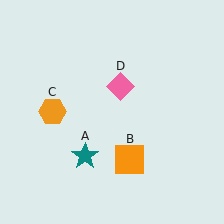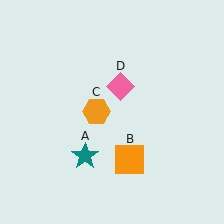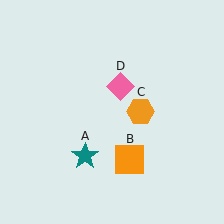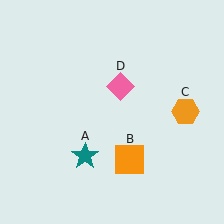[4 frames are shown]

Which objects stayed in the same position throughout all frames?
Teal star (object A) and orange square (object B) and pink diamond (object D) remained stationary.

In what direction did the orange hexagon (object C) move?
The orange hexagon (object C) moved right.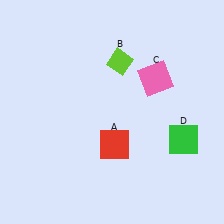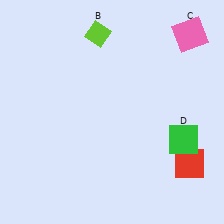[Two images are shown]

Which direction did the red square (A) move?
The red square (A) moved right.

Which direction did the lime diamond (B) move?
The lime diamond (B) moved up.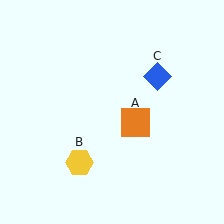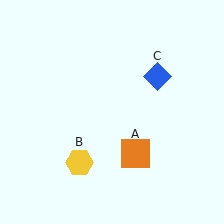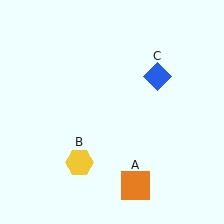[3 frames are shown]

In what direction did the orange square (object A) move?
The orange square (object A) moved down.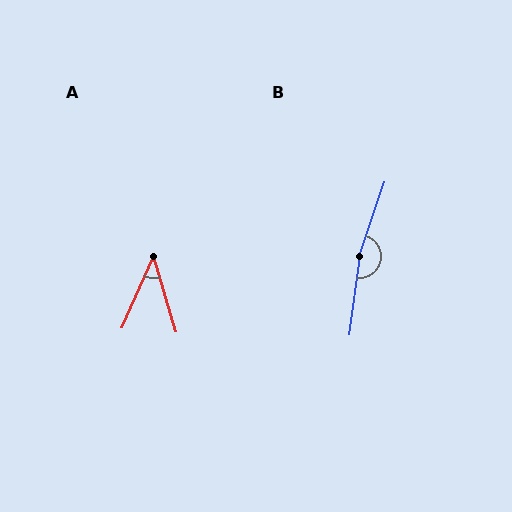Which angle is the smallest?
A, at approximately 40 degrees.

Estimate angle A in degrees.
Approximately 40 degrees.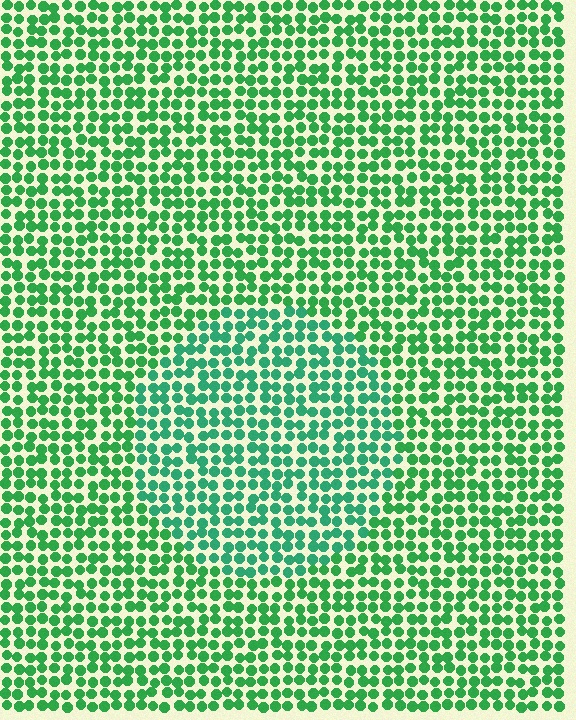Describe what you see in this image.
The image is filled with small green elements in a uniform arrangement. A circle-shaped region is visible where the elements are tinted to a slightly different hue, forming a subtle color boundary.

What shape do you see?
I see a circle.